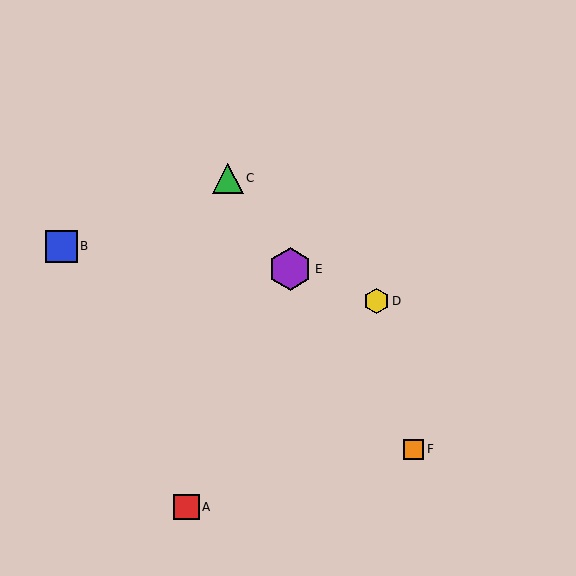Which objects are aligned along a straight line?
Objects C, E, F are aligned along a straight line.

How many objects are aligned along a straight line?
3 objects (C, E, F) are aligned along a straight line.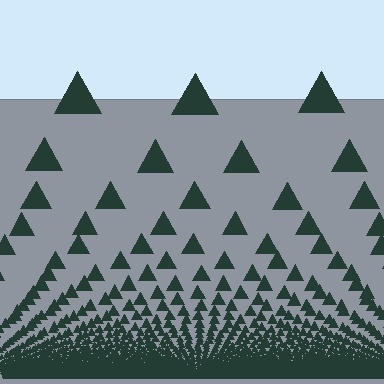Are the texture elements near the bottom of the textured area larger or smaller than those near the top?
Smaller. The gradient is inverted — elements near the bottom are smaller and denser.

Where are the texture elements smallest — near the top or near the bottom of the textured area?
Near the bottom.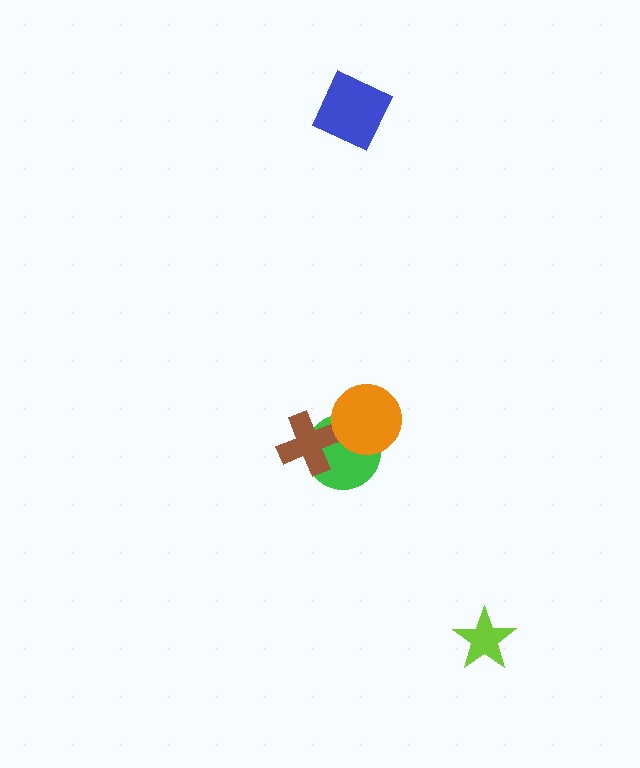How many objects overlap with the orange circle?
1 object overlaps with the orange circle.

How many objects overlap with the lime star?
0 objects overlap with the lime star.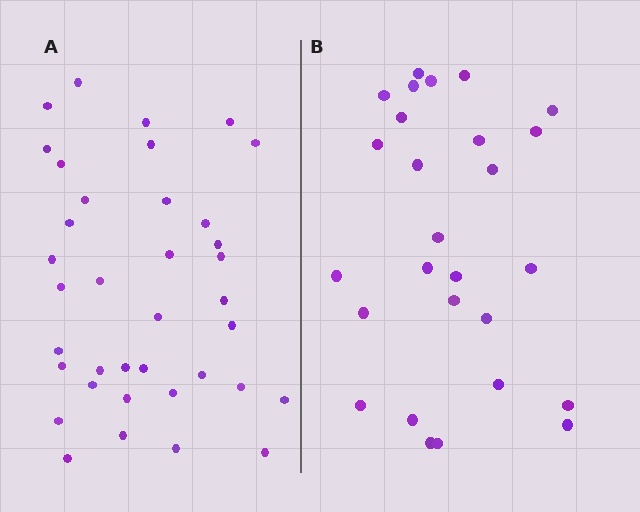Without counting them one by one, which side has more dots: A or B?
Region A (the left region) has more dots.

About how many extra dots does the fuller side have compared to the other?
Region A has roughly 10 or so more dots than region B.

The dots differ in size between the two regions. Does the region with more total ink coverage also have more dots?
No. Region B has more total ink coverage because its dots are larger, but region A actually contains more individual dots. Total area can be misleading — the number of items is what matters here.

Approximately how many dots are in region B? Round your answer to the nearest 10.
About 30 dots. (The exact count is 27, which rounds to 30.)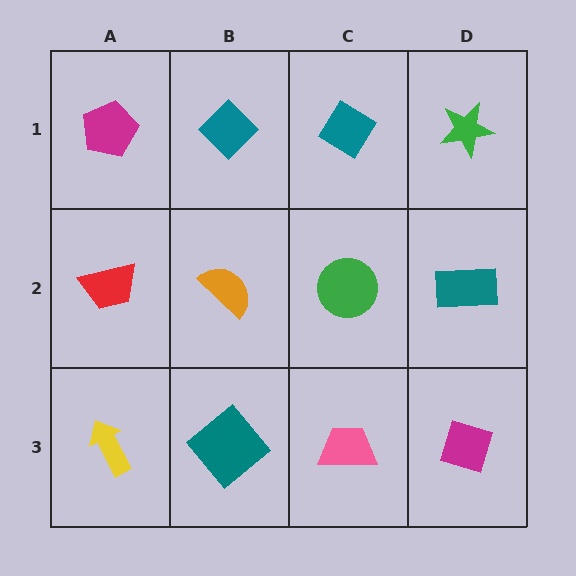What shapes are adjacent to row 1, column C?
A green circle (row 2, column C), a teal diamond (row 1, column B), a green star (row 1, column D).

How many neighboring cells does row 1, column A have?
2.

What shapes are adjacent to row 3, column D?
A teal rectangle (row 2, column D), a pink trapezoid (row 3, column C).